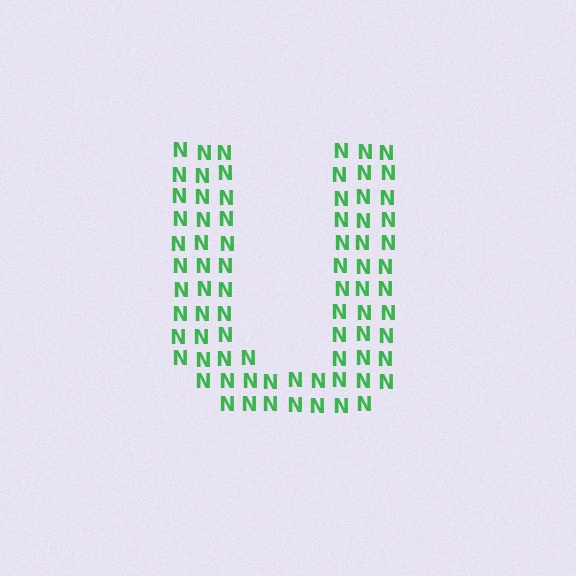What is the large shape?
The large shape is the letter U.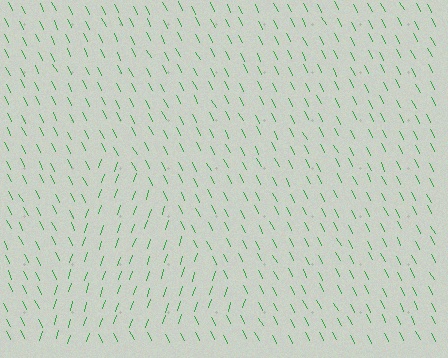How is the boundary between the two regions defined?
The boundary is defined purely by a change in line orientation (approximately 45 degrees difference). All lines are the same color and thickness.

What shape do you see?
I see a triangle.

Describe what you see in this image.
The image is filled with small green line segments. A triangle region in the image has lines oriented differently from the surrounding lines, creating a visible texture boundary.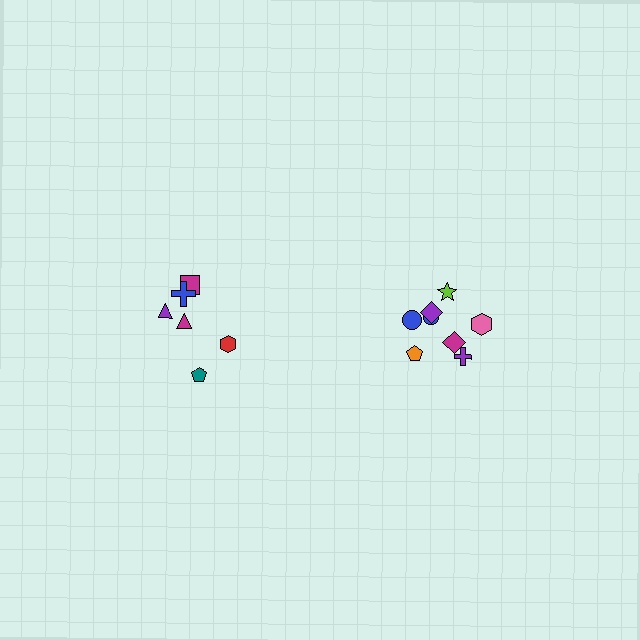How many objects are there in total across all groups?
There are 14 objects.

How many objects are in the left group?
There are 6 objects.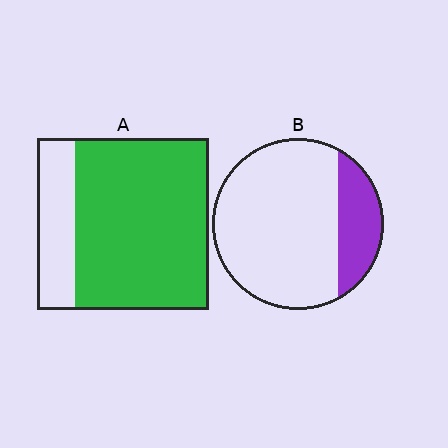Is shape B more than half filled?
No.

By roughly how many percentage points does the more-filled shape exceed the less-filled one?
By roughly 55 percentage points (A over B).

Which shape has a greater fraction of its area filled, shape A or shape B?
Shape A.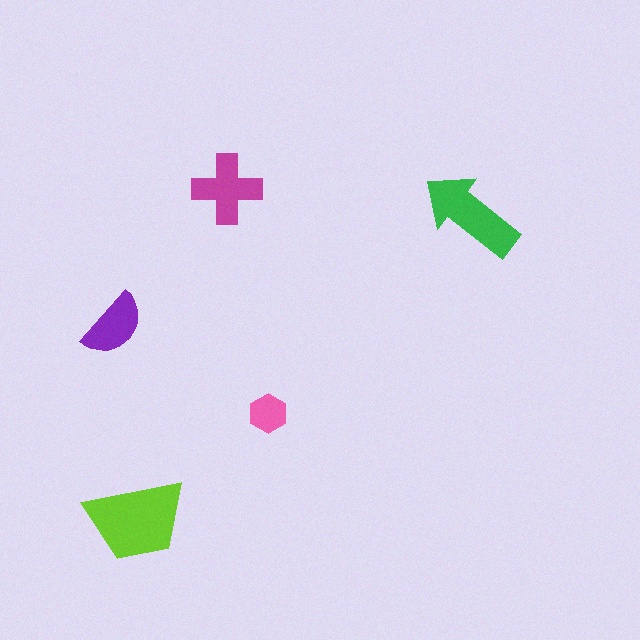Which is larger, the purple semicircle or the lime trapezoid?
The lime trapezoid.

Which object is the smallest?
The pink hexagon.